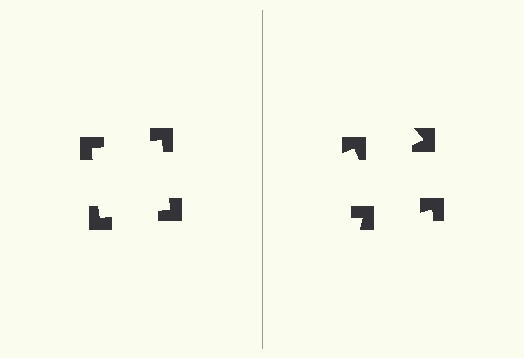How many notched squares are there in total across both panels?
8 — 4 on each side.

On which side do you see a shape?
An illusory square appears on the left side. On the right side the wedge cuts are rotated, so no coherent shape forms.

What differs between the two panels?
The notched squares are positioned identically on both sides; only the wedge orientations differ. On the left they align to a square; on the right they are misaligned.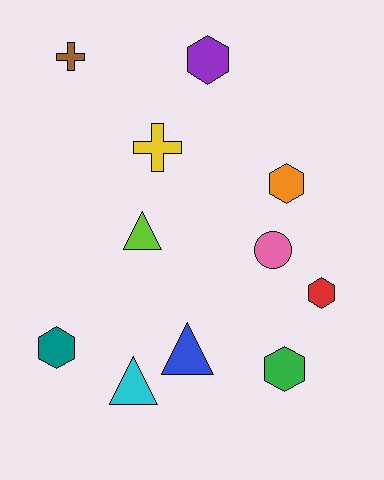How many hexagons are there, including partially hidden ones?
There are 5 hexagons.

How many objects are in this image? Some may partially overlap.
There are 11 objects.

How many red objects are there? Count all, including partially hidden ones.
There is 1 red object.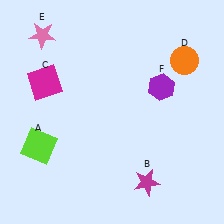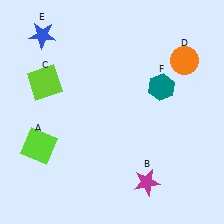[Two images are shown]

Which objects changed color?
C changed from magenta to lime. E changed from pink to blue. F changed from purple to teal.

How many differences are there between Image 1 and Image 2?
There are 3 differences between the two images.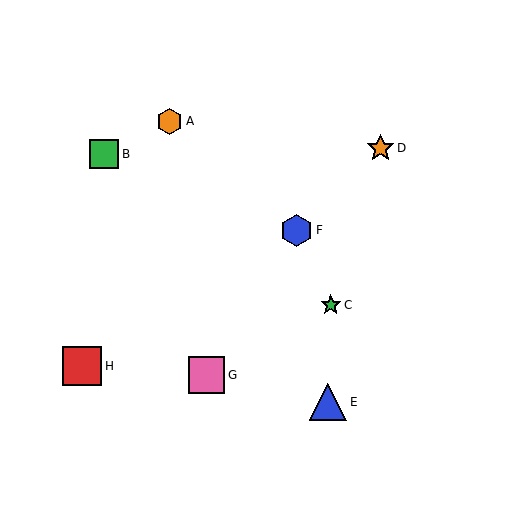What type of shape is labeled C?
Shape C is a green star.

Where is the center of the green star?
The center of the green star is at (331, 305).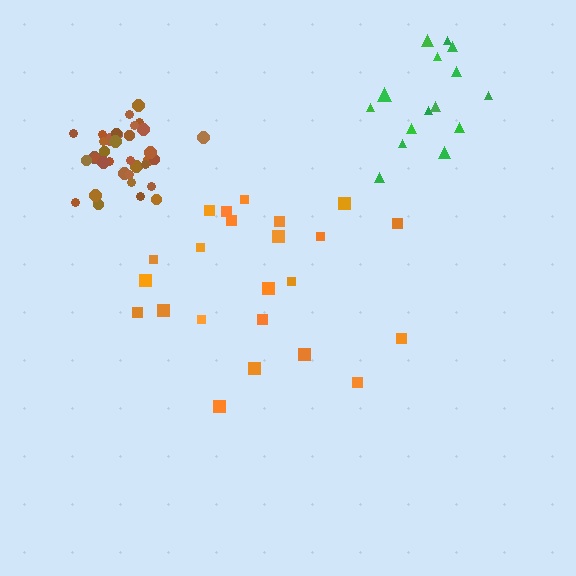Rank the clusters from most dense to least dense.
brown, green, orange.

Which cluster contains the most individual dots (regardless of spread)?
Brown (35).